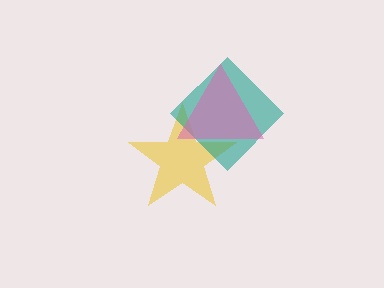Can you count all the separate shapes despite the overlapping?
Yes, there are 3 separate shapes.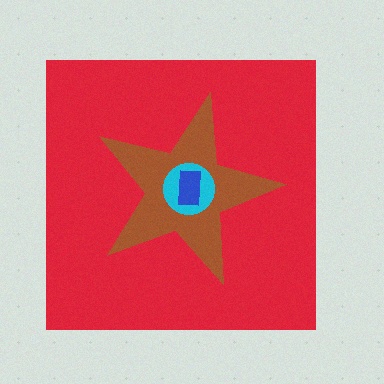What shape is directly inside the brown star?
The cyan circle.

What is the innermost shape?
The blue rectangle.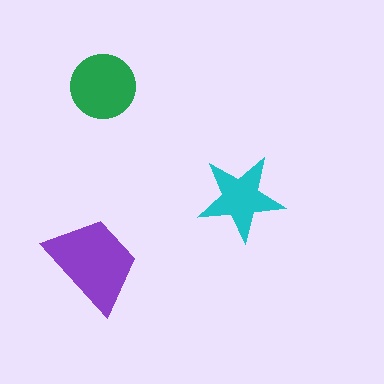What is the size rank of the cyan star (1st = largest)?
3rd.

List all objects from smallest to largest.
The cyan star, the green circle, the purple trapezoid.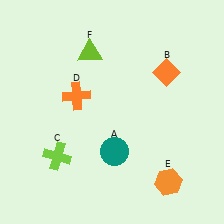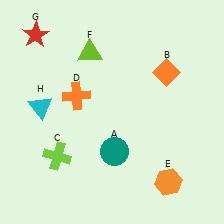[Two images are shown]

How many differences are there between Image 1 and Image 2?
There are 2 differences between the two images.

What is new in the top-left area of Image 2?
A cyan triangle (H) was added in the top-left area of Image 2.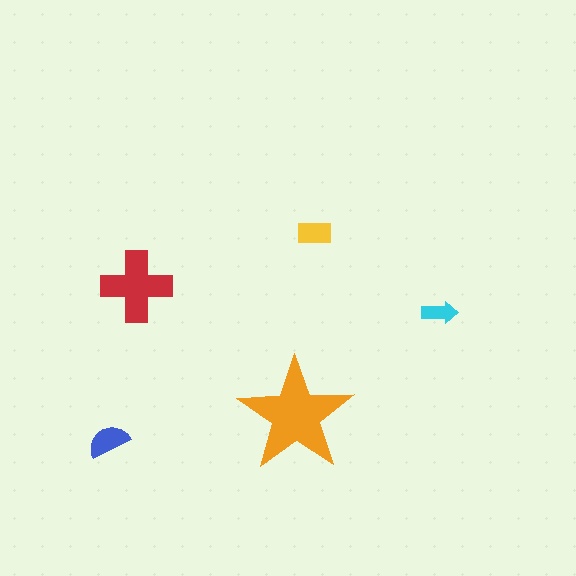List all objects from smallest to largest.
The cyan arrow, the yellow rectangle, the blue semicircle, the red cross, the orange star.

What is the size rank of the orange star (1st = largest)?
1st.